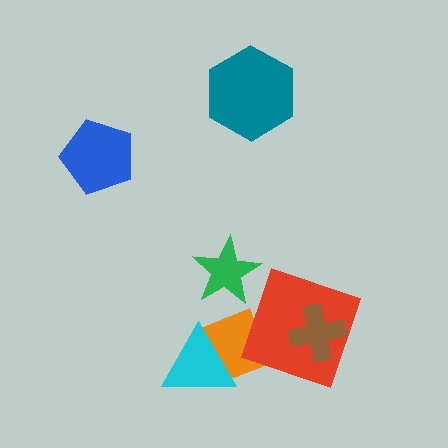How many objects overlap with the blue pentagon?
0 objects overlap with the blue pentagon.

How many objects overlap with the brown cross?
1 object overlaps with the brown cross.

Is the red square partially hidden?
Yes, it is partially covered by another shape.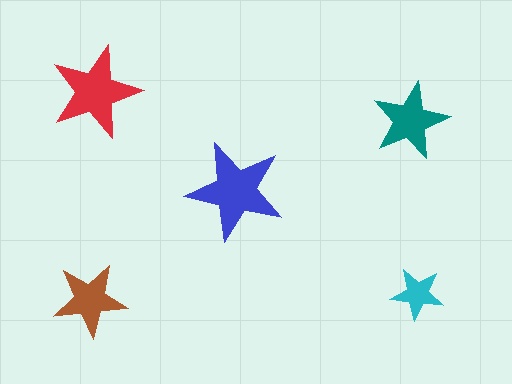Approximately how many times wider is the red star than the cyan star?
About 2 times wider.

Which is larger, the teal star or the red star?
The red one.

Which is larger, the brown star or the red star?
The red one.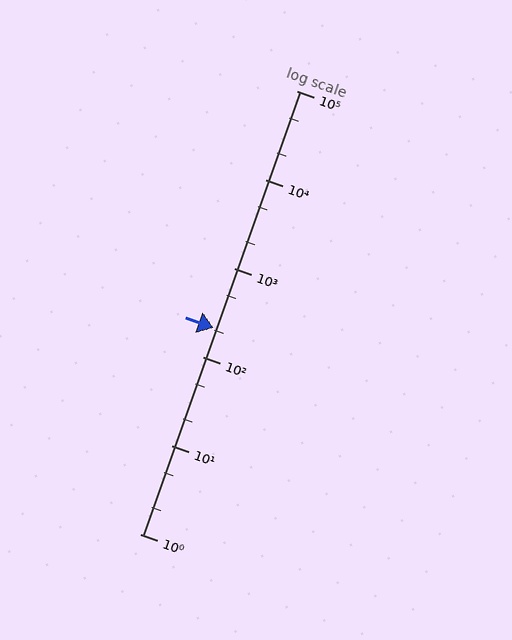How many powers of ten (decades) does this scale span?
The scale spans 5 decades, from 1 to 100000.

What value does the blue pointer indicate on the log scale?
The pointer indicates approximately 210.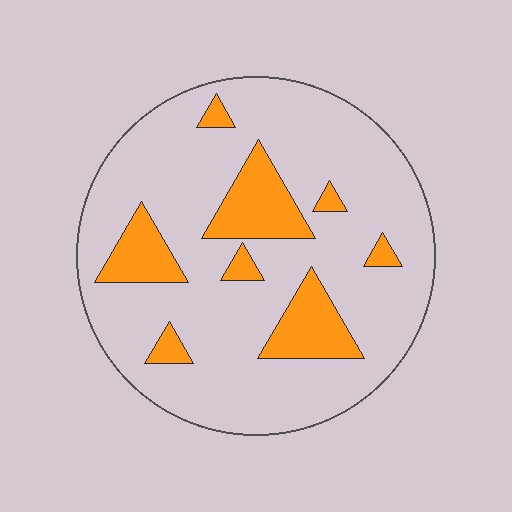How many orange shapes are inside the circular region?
8.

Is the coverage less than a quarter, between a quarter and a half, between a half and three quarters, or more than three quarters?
Less than a quarter.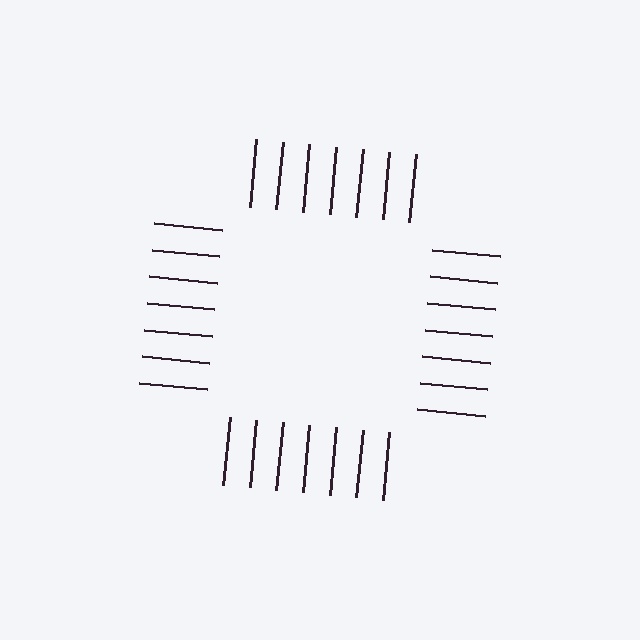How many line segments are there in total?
28 — 7 along each of the 4 edges.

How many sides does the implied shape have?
4 sides — the line-ends trace a square.